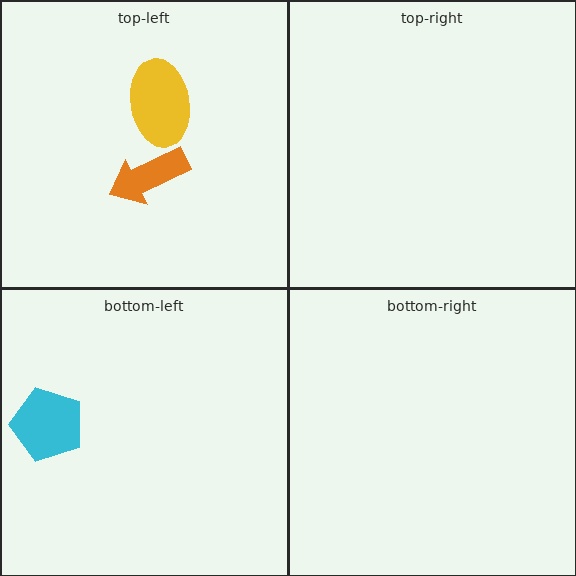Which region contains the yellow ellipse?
The top-left region.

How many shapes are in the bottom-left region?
1.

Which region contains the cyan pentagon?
The bottom-left region.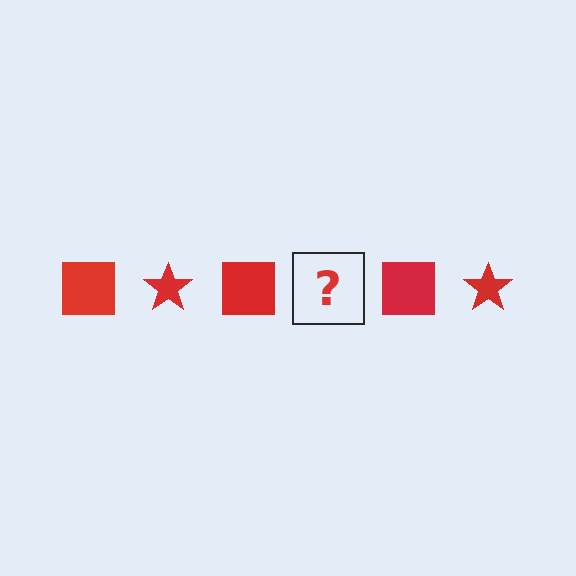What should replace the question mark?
The question mark should be replaced with a red star.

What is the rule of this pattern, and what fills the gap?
The rule is that the pattern cycles through square, star shapes in red. The gap should be filled with a red star.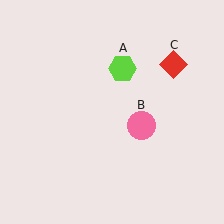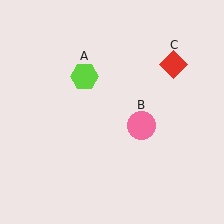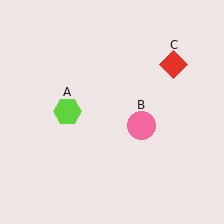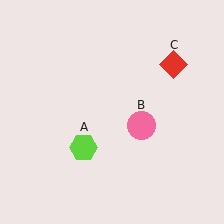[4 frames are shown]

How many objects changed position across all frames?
1 object changed position: lime hexagon (object A).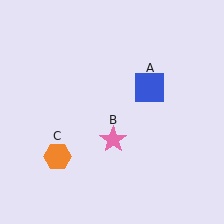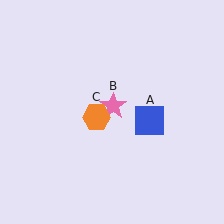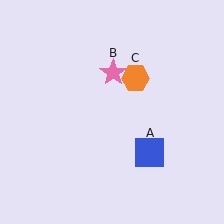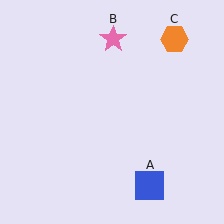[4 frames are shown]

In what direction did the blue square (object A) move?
The blue square (object A) moved down.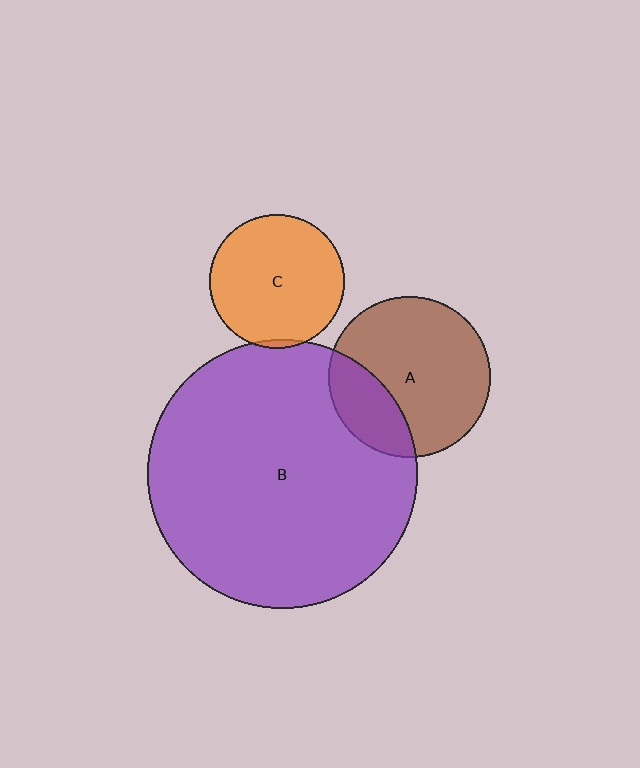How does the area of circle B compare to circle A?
Approximately 2.8 times.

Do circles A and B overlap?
Yes.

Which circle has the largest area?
Circle B (purple).